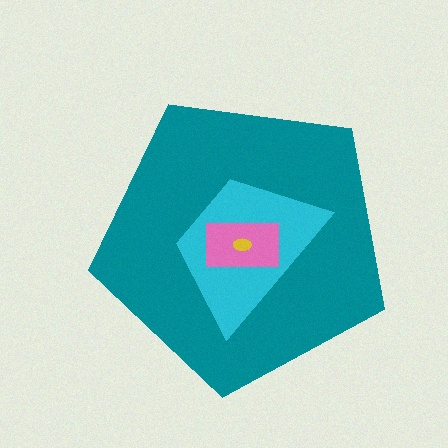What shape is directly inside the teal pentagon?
The cyan trapezoid.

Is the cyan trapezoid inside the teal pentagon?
Yes.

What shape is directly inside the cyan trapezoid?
The pink rectangle.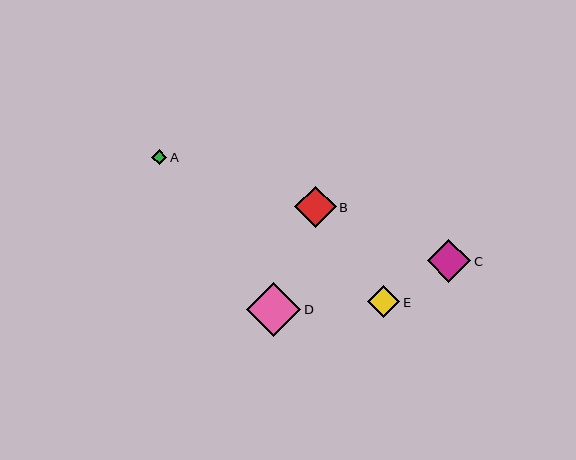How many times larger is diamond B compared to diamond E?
Diamond B is approximately 1.3 times the size of diamond E.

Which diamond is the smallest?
Diamond A is the smallest with a size of approximately 15 pixels.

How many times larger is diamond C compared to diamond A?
Diamond C is approximately 2.9 times the size of diamond A.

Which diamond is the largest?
Diamond D is the largest with a size of approximately 54 pixels.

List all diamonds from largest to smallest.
From largest to smallest: D, C, B, E, A.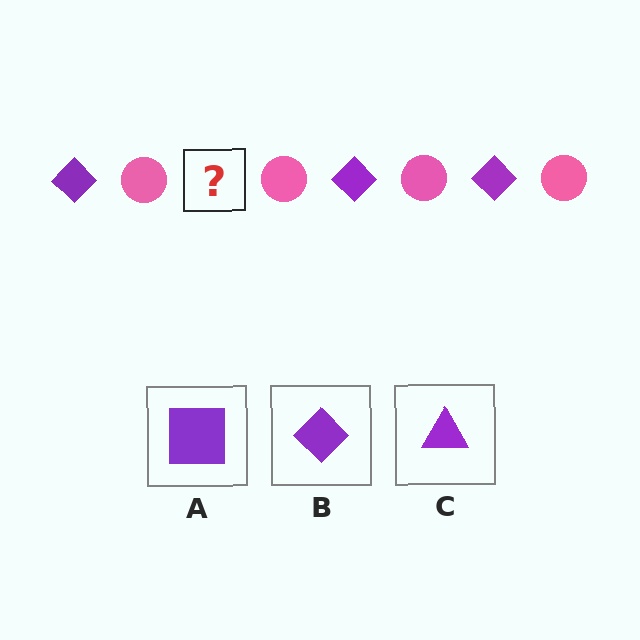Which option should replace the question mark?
Option B.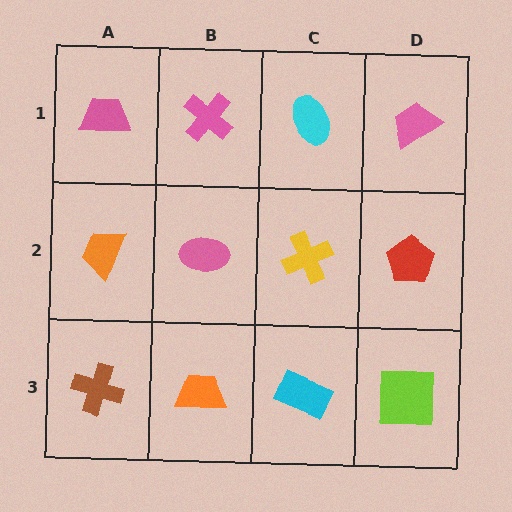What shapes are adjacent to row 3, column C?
A yellow cross (row 2, column C), an orange trapezoid (row 3, column B), a lime square (row 3, column D).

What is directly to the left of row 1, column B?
A pink trapezoid.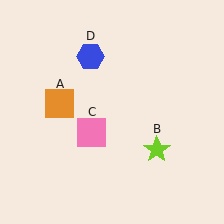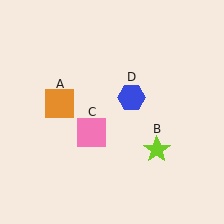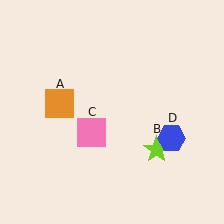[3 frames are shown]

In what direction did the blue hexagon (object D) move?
The blue hexagon (object D) moved down and to the right.